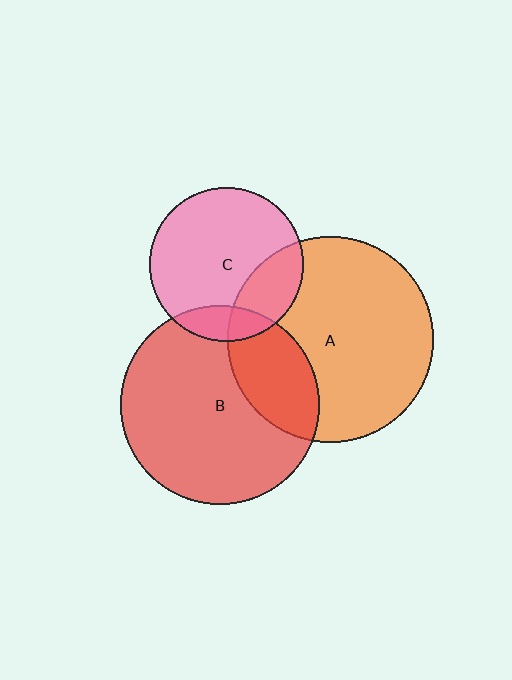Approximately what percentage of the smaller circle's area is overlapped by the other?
Approximately 25%.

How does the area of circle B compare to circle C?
Approximately 1.7 times.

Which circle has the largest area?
Circle A (orange).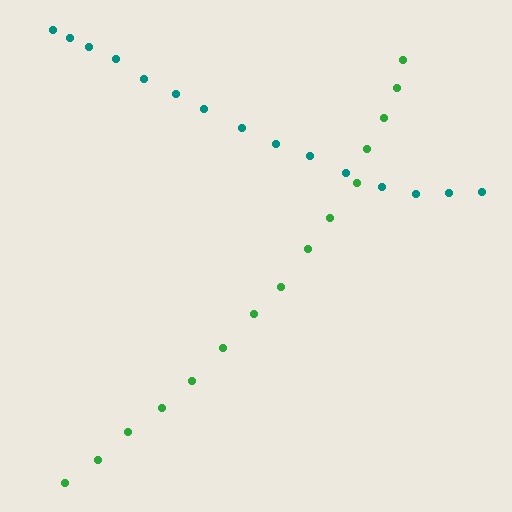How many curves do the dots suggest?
There are 2 distinct paths.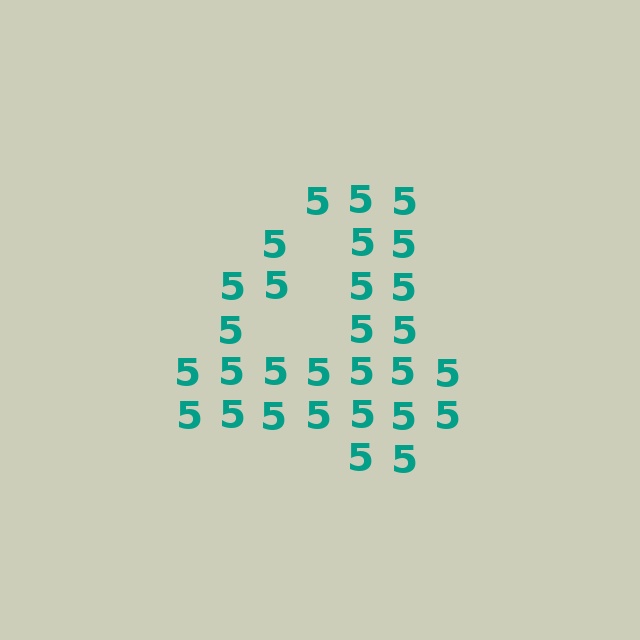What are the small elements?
The small elements are digit 5's.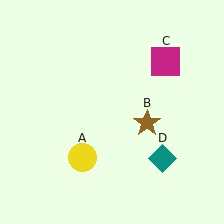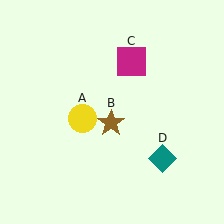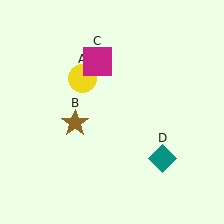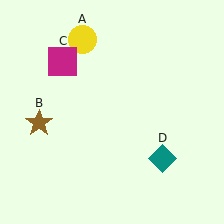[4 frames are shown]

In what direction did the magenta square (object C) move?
The magenta square (object C) moved left.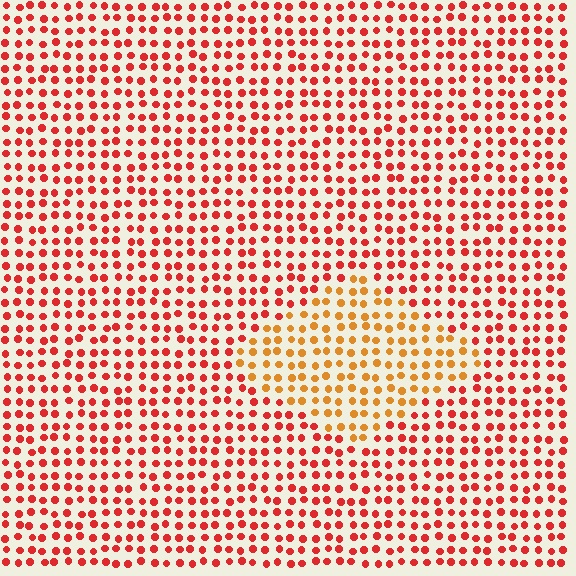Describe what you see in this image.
The image is filled with small red elements in a uniform arrangement. A diamond-shaped region is visible where the elements are tinted to a slightly different hue, forming a subtle color boundary.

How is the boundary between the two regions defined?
The boundary is defined purely by a slight shift in hue (about 34 degrees). Spacing, size, and orientation are identical on both sides.